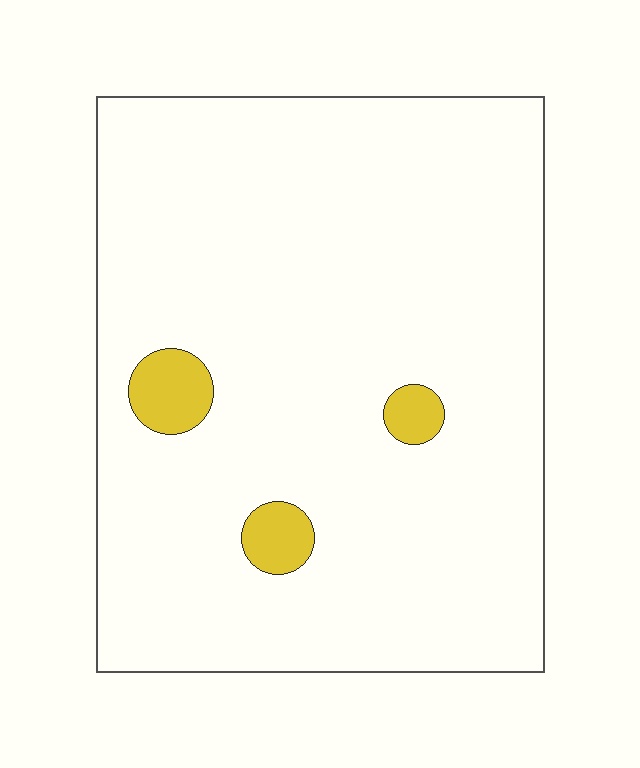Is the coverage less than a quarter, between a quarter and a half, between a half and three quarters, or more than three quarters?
Less than a quarter.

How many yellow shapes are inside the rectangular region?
3.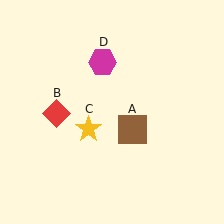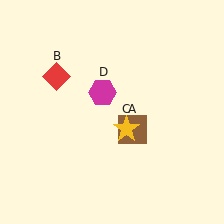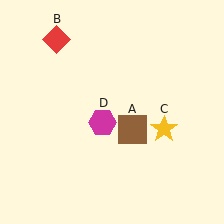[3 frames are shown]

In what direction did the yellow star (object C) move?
The yellow star (object C) moved right.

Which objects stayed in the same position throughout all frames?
Brown square (object A) remained stationary.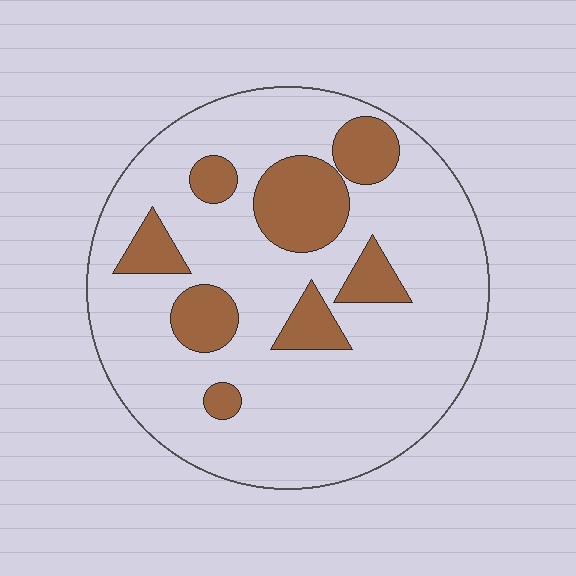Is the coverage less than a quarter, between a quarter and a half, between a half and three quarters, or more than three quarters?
Less than a quarter.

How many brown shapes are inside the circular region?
8.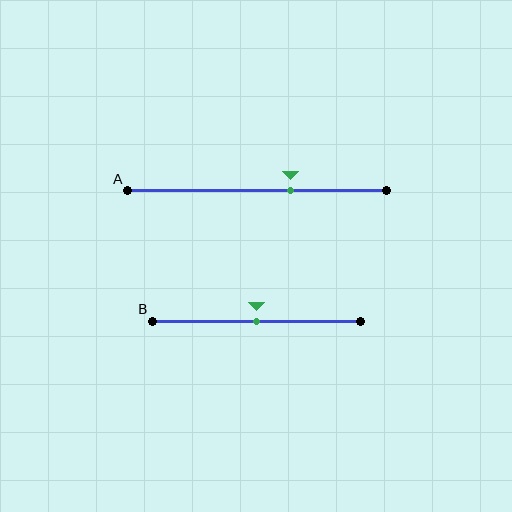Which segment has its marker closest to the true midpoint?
Segment B has its marker closest to the true midpoint.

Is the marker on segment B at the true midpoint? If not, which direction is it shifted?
Yes, the marker on segment B is at the true midpoint.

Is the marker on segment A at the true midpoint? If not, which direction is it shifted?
No, the marker on segment A is shifted to the right by about 13% of the segment length.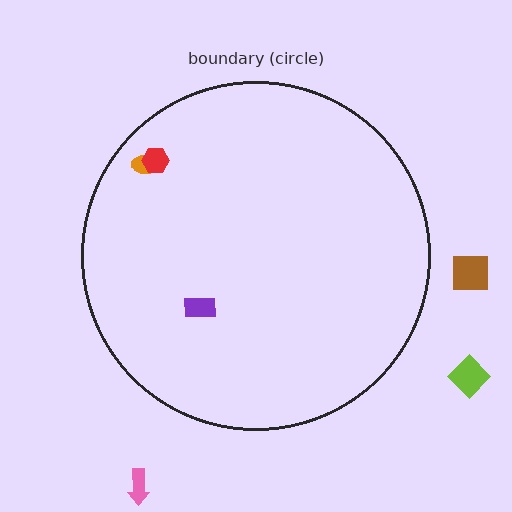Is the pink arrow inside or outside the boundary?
Outside.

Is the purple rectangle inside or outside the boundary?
Inside.